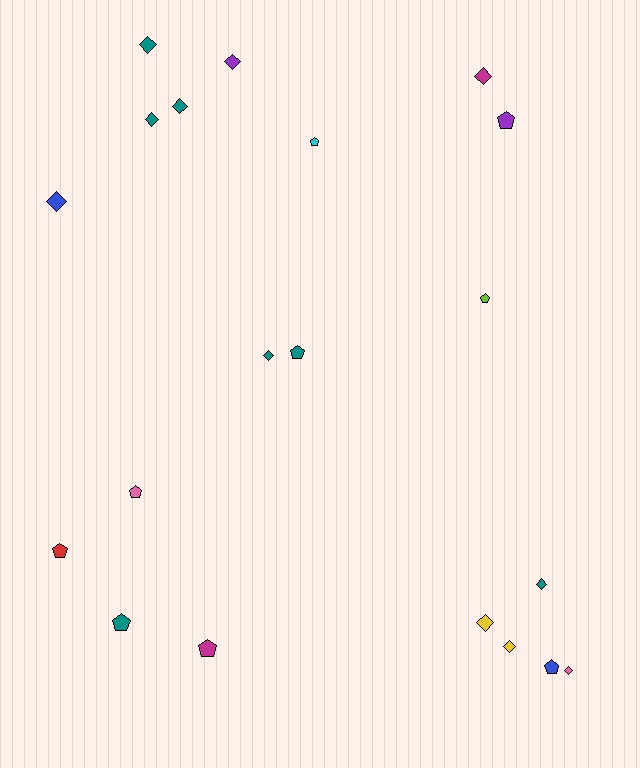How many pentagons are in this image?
There are 9 pentagons.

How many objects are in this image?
There are 20 objects.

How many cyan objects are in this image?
There is 1 cyan object.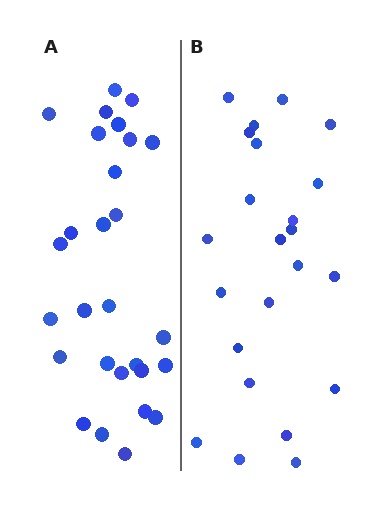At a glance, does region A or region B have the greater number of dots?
Region A (the left region) has more dots.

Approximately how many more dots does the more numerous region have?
Region A has about 5 more dots than region B.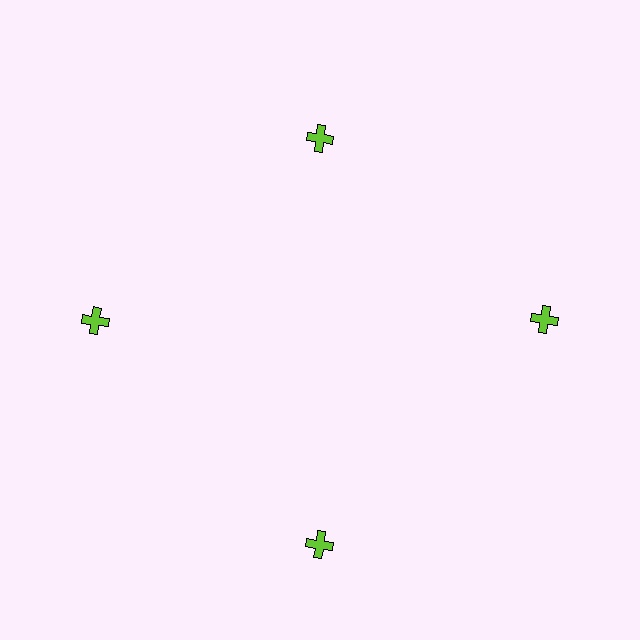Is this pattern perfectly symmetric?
No. The 4 lime crosses are arranged in a ring, but one element near the 12 o'clock position is pulled inward toward the center, breaking the 4-fold rotational symmetry.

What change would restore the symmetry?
The symmetry would be restored by moving it outward, back onto the ring so that all 4 crosses sit at equal angles and equal distance from the center.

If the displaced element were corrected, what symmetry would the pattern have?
It would have 4-fold rotational symmetry — the pattern would map onto itself every 90 degrees.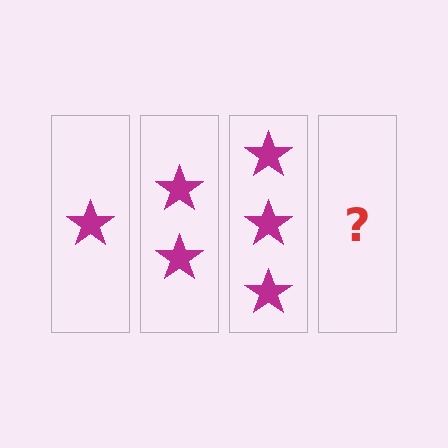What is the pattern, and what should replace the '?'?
The pattern is that each step adds one more star. The '?' should be 4 stars.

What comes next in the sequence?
The next element should be 4 stars.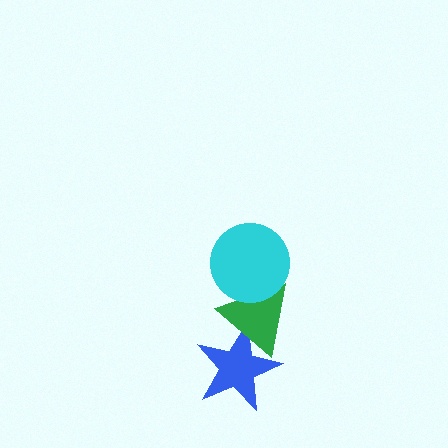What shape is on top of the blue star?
The green triangle is on top of the blue star.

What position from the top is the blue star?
The blue star is 3rd from the top.